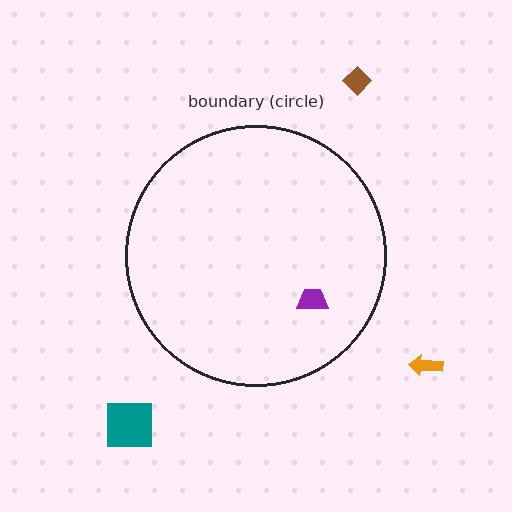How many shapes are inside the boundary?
1 inside, 3 outside.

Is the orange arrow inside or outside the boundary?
Outside.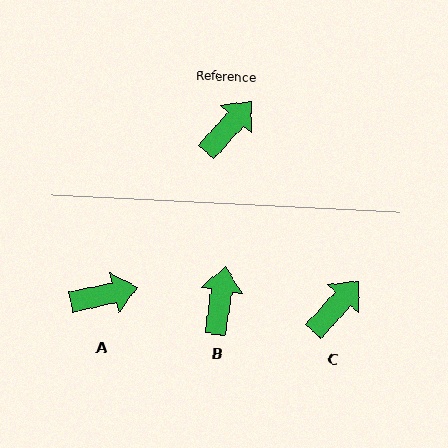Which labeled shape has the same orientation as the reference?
C.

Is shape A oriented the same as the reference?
No, it is off by about 35 degrees.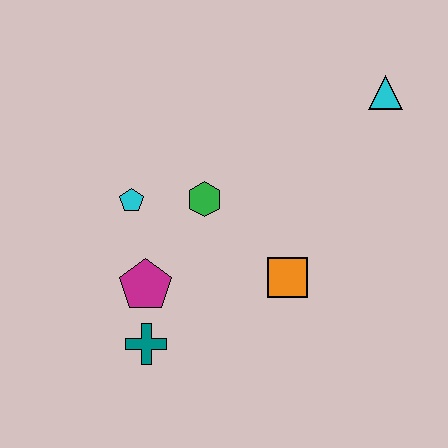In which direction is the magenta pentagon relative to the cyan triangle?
The magenta pentagon is to the left of the cyan triangle.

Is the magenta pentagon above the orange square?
No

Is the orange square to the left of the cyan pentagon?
No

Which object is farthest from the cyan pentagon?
The cyan triangle is farthest from the cyan pentagon.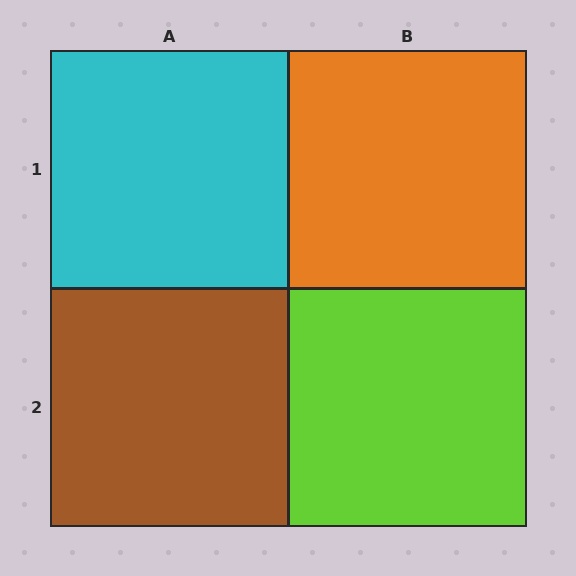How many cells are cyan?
1 cell is cyan.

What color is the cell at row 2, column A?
Brown.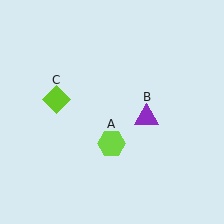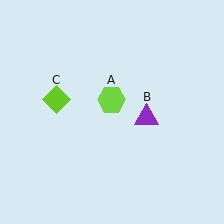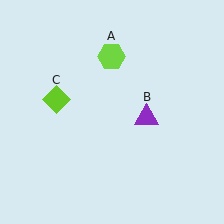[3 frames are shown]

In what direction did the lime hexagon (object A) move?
The lime hexagon (object A) moved up.